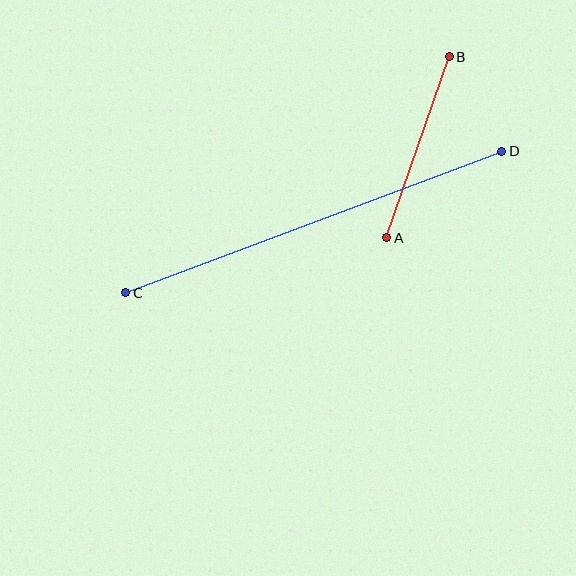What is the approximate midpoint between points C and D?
The midpoint is at approximately (314, 222) pixels.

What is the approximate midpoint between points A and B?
The midpoint is at approximately (418, 147) pixels.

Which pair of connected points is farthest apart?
Points C and D are farthest apart.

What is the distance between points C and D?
The distance is approximately 402 pixels.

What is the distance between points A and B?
The distance is approximately 192 pixels.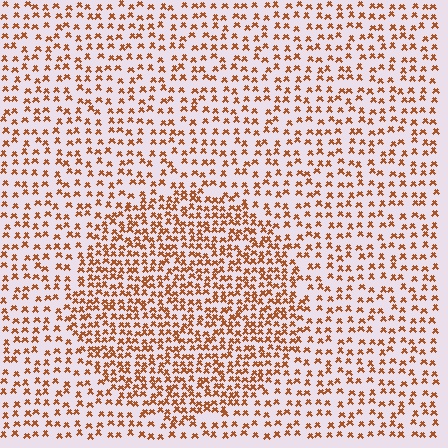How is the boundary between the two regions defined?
The boundary is defined by a change in element density (approximately 1.8x ratio). All elements are the same color, size, and shape.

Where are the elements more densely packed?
The elements are more densely packed inside the circle boundary.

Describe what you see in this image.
The image contains small brown elements arranged at two different densities. A circle-shaped region is visible where the elements are more densely packed than the surrounding area.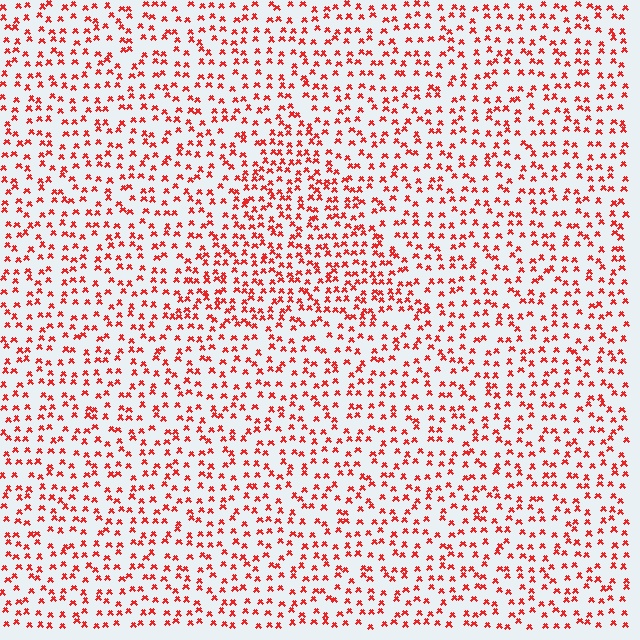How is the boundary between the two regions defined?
The boundary is defined by a change in element density (approximately 1.5x ratio). All elements are the same color, size, and shape.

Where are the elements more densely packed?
The elements are more densely packed inside the triangle boundary.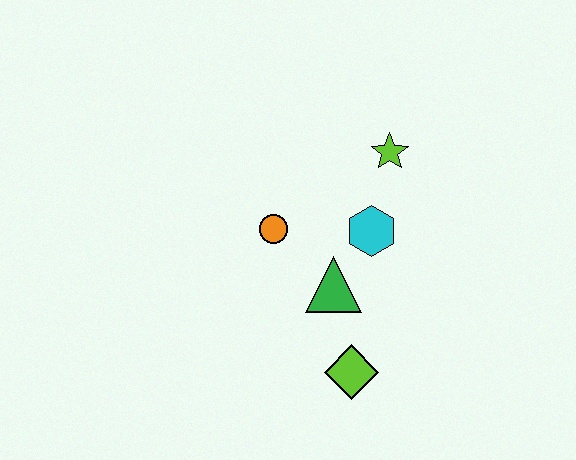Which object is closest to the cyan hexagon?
The green triangle is closest to the cyan hexagon.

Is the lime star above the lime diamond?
Yes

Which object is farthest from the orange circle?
The lime diamond is farthest from the orange circle.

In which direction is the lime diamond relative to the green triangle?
The lime diamond is below the green triangle.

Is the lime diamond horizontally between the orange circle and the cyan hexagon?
Yes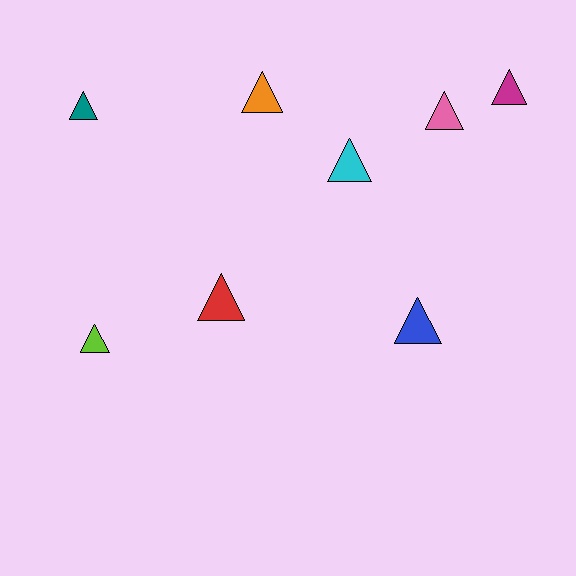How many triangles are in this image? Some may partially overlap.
There are 8 triangles.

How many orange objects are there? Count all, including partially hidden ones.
There is 1 orange object.